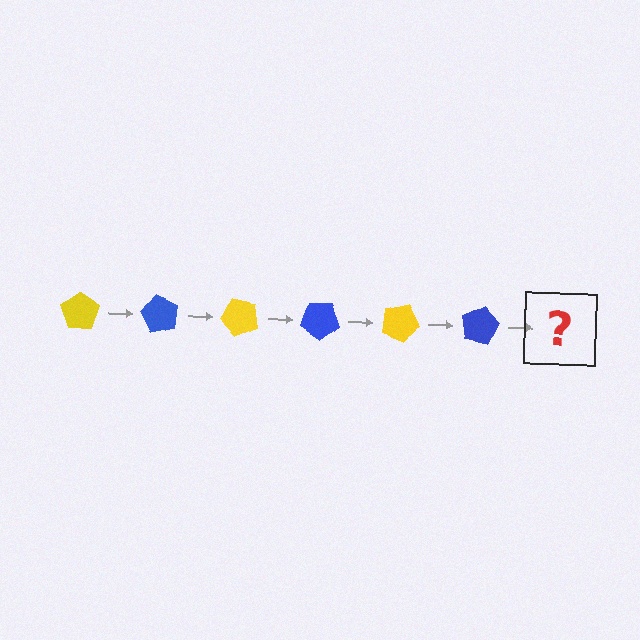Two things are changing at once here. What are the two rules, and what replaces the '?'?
The two rules are that it rotates 60 degrees each step and the color cycles through yellow and blue. The '?' should be a yellow pentagon, rotated 360 degrees from the start.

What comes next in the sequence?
The next element should be a yellow pentagon, rotated 360 degrees from the start.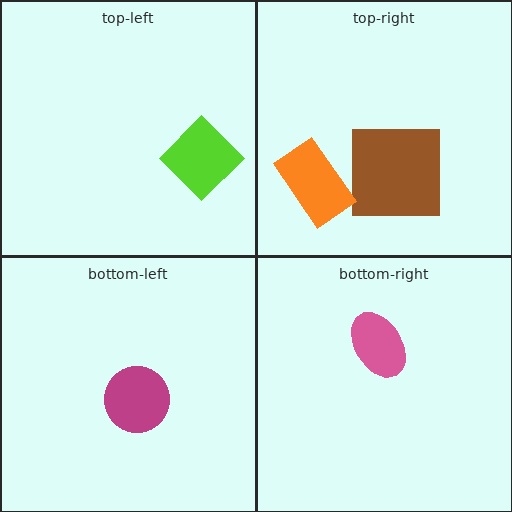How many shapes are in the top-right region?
2.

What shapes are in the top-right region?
The brown square, the orange rectangle.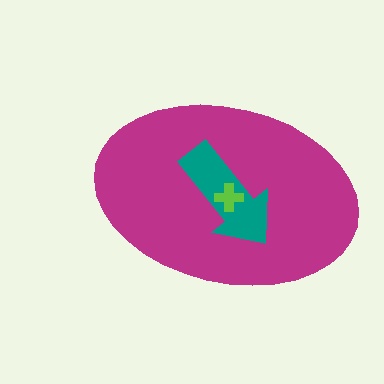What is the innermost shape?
The lime cross.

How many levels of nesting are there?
3.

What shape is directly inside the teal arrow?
The lime cross.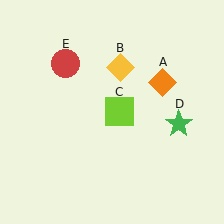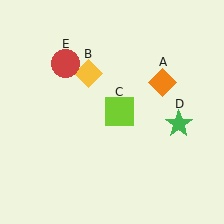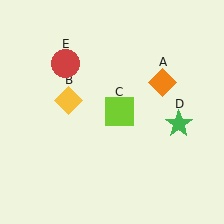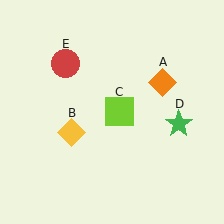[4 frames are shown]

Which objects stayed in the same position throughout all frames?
Orange diamond (object A) and lime square (object C) and green star (object D) and red circle (object E) remained stationary.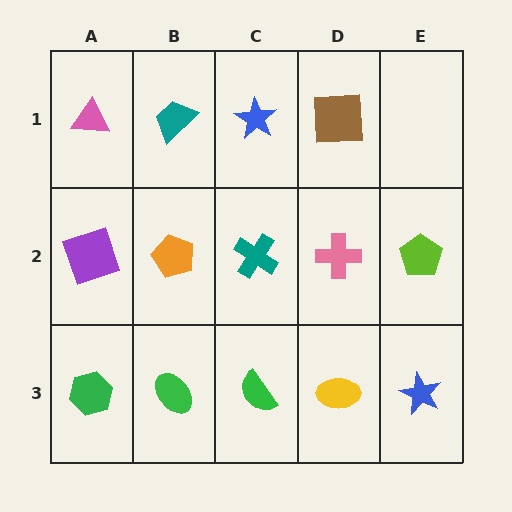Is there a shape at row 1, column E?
No, that cell is empty.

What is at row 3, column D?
A yellow ellipse.